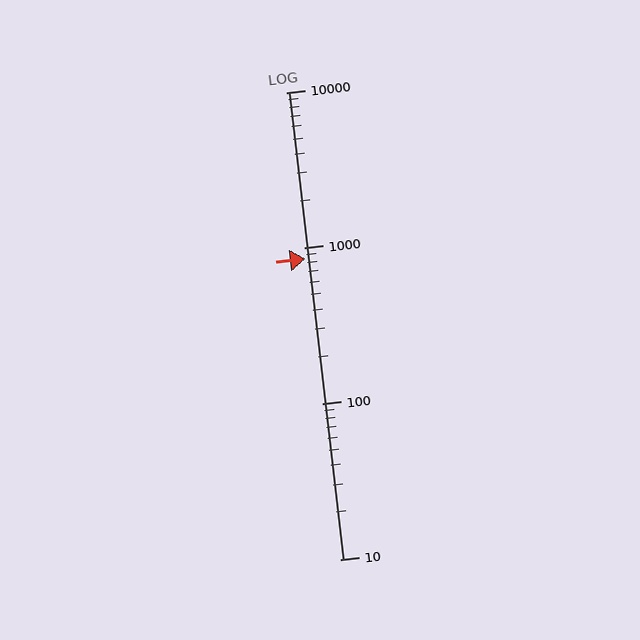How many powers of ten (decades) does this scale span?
The scale spans 3 decades, from 10 to 10000.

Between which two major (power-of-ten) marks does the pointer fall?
The pointer is between 100 and 1000.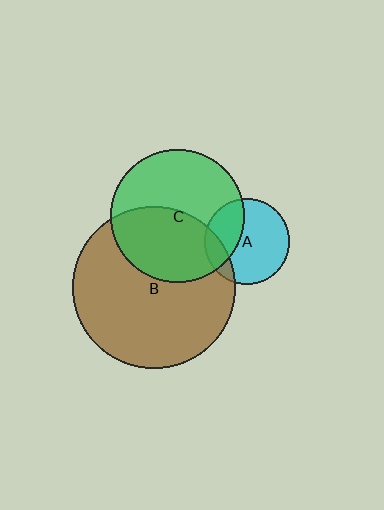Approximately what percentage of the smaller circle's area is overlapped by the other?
Approximately 35%.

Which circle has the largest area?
Circle B (brown).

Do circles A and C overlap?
Yes.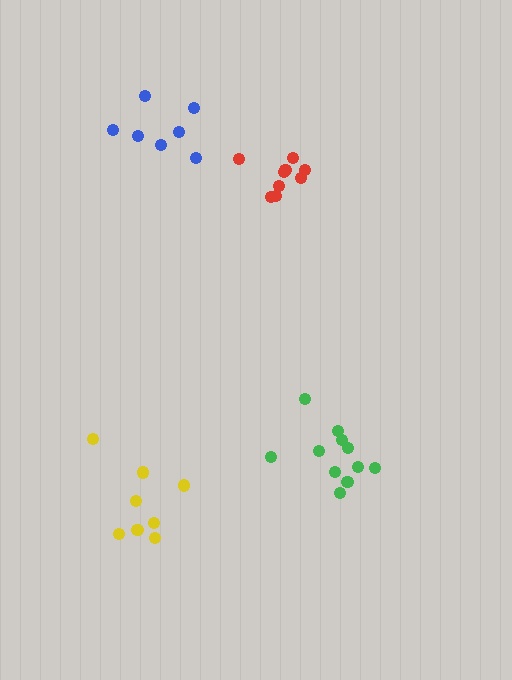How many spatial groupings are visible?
There are 4 spatial groupings.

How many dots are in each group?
Group 1: 11 dots, Group 2: 9 dots, Group 3: 8 dots, Group 4: 7 dots (35 total).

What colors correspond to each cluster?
The clusters are colored: green, red, yellow, blue.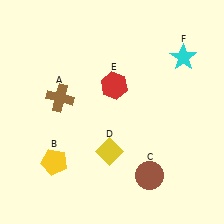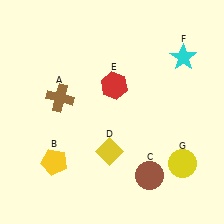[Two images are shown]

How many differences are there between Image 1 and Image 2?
There is 1 difference between the two images.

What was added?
A yellow circle (G) was added in Image 2.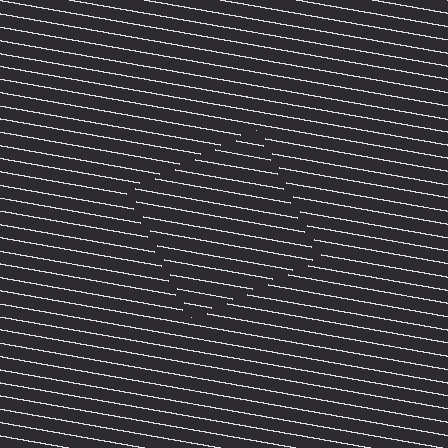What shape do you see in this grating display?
An illusory square. The interior of the shape contains the same grating, shifted by half a period — the contour is defined by the phase discontinuity where line-ends from the inner and outer gratings abut.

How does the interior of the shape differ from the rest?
The interior of the shape contains the same grating, shifted by half a period — the contour is defined by the phase discontinuity where line-ends from the inner and outer gratings abut.